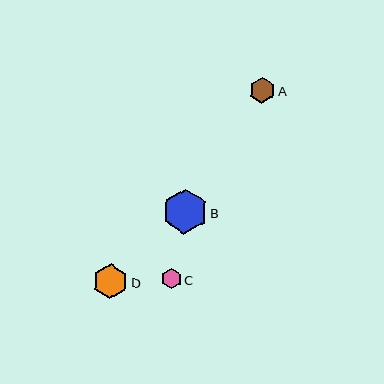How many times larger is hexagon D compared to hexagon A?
Hexagon D is approximately 1.4 times the size of hexagon A.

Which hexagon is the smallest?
Hexagon C is the smallest with a size of approximately 20 pixels.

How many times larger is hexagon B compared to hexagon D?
Hexagon B is approximately 1.3 times the size of hexagon D.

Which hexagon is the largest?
Hexagon B is the largest with a size of approximately 45 pixels.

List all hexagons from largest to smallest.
From largest to smallest: B, D, A, C.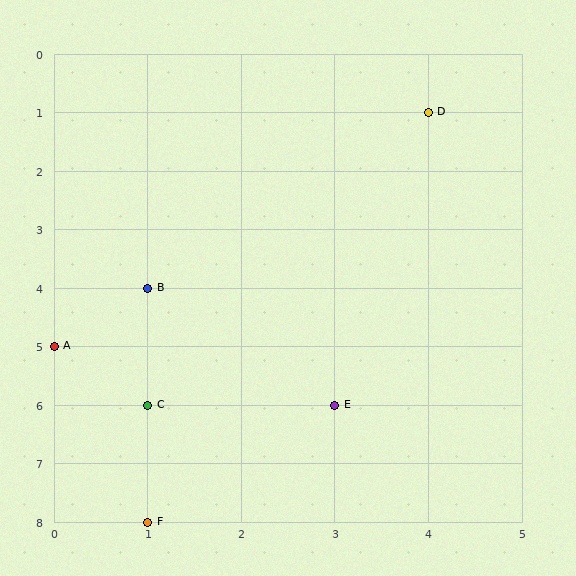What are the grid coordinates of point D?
Point D is at grid coordinates (4, 1).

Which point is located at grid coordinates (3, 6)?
Point E is at (3, 6).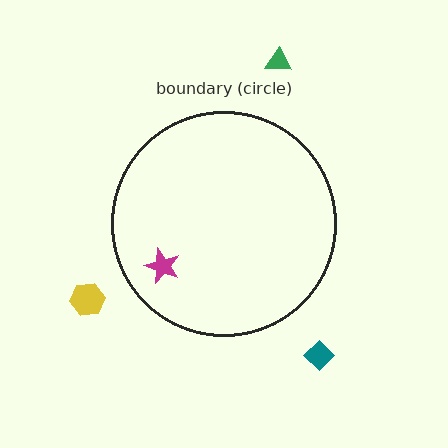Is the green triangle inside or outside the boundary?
Outside.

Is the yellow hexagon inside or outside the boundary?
Outside.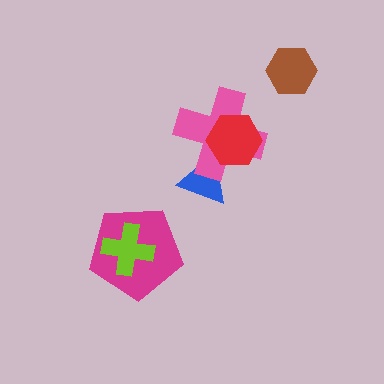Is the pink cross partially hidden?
Yes, it is partially covered by another shape.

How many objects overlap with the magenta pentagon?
1 object overlaps with the magenta pentagon.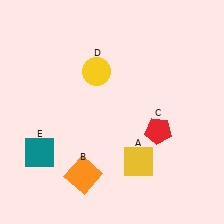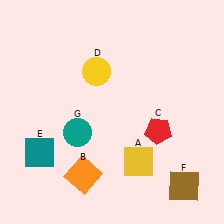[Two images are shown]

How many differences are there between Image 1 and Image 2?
There are 2 differences between the two images.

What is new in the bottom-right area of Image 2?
A brown square (F) was added in the bottom-right area of Image 2.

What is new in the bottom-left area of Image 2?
A teal circle (G) was added in the bottom-left area of Image 2.